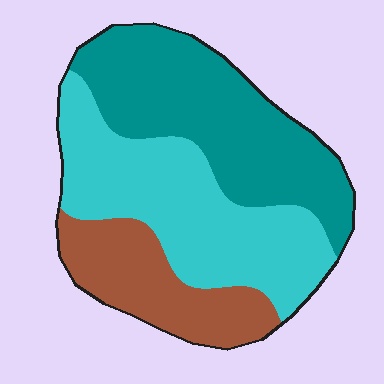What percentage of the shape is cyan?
Cyan takes up between a quarter and a half of the shape.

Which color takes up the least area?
Brown, at roughly 20%.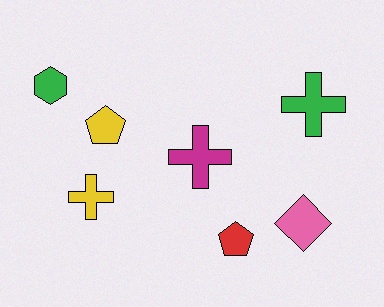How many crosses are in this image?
There are 3 crosses.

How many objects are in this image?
There are 7 objects.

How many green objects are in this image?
There are 2 green objects.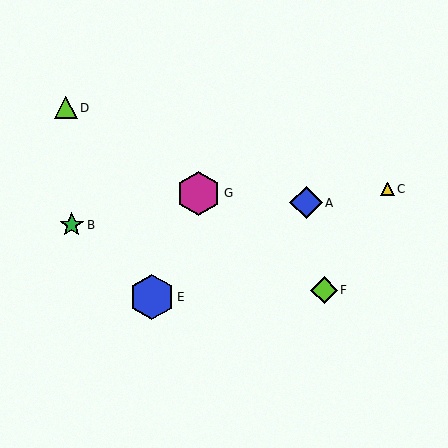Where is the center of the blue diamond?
The center of the blue diamond is at (306, 203).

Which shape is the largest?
The blue hexagon (labeled E) is the largest.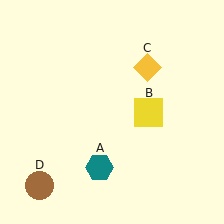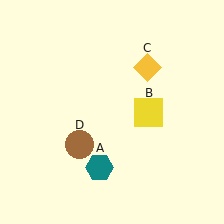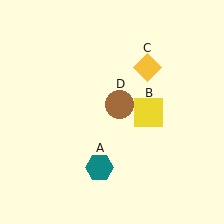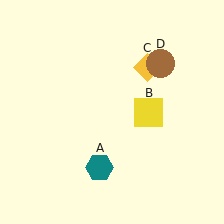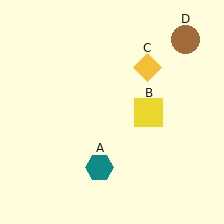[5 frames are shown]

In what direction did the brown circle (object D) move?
The brown circle (object D) moved up and to the right.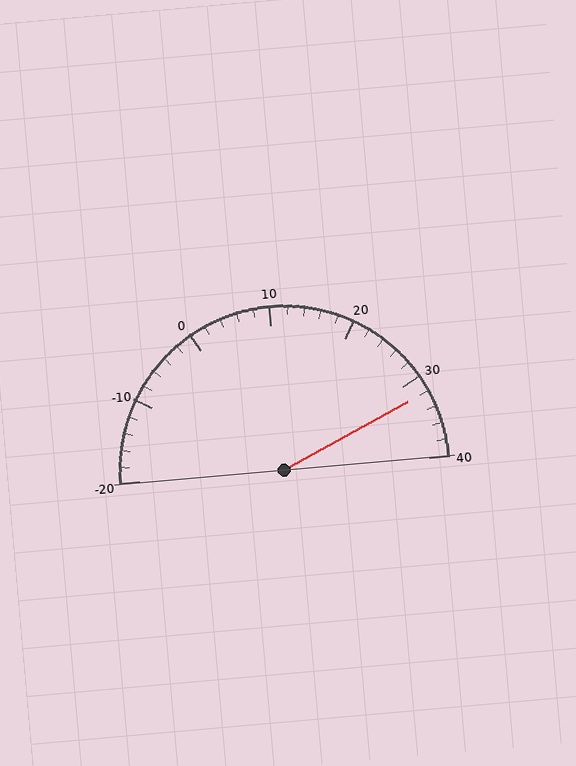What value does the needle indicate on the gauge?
The needle indicates approximately 32.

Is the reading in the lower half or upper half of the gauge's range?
The reading is in the upper half of the range (-20 to 40).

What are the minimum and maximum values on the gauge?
The gauge ranges from -20 to 40.